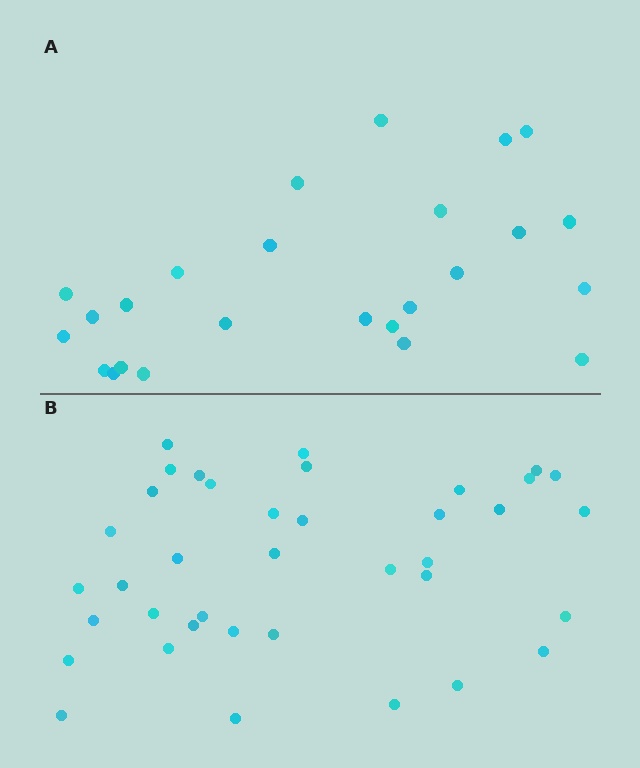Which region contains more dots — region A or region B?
Region B (the bottom region) has more dots.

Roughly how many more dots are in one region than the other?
Region B has approximately 15 more dots than region A.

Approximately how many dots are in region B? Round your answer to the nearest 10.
About 40 dots. (The exact count is 38, which rounds to 40.)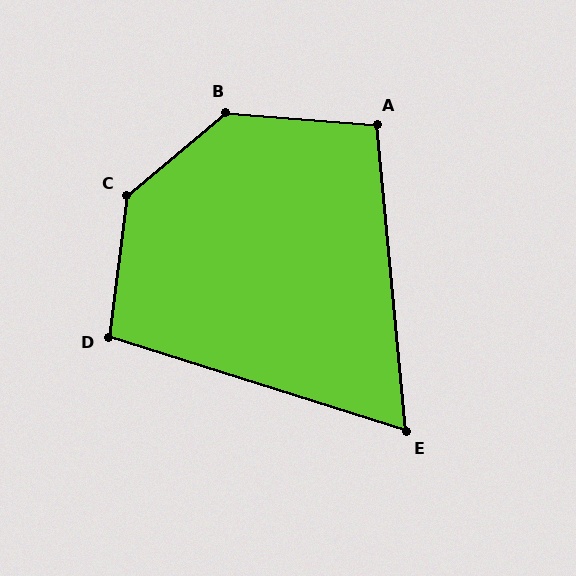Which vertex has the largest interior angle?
C, at approximately 137 degrees.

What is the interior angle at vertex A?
Approximately 100 degrees (obtuse).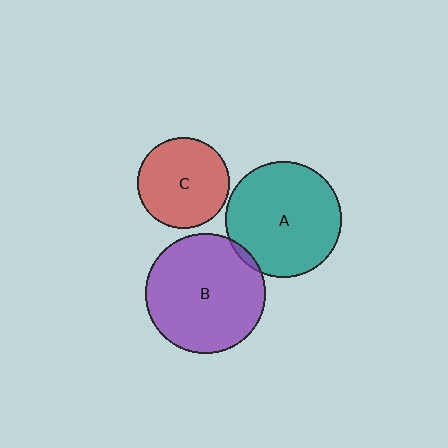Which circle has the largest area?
Circle B (purple).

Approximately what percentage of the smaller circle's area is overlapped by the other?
Approximately 5%.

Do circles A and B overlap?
Yes.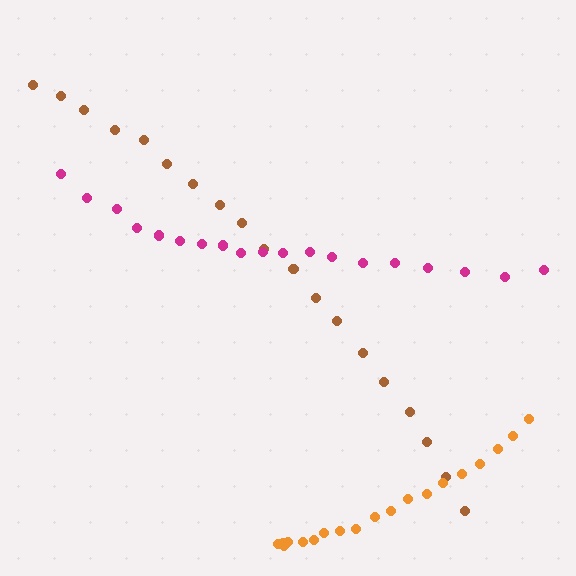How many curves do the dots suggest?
There are 3 distinct paths.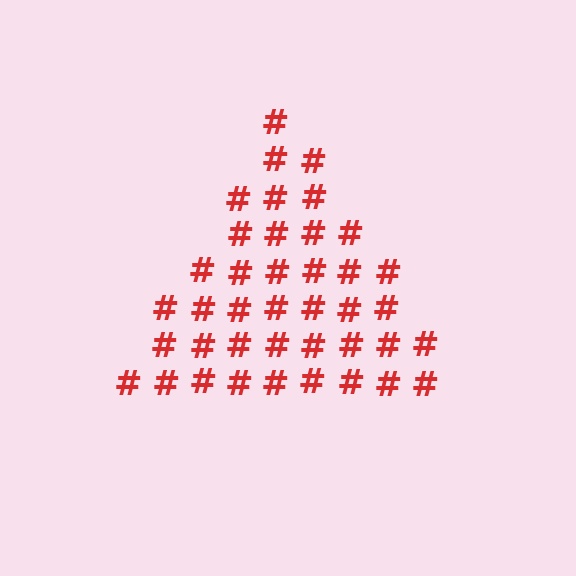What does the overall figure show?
The overall figure shows a triangle.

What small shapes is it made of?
It is made of small hash symbols.